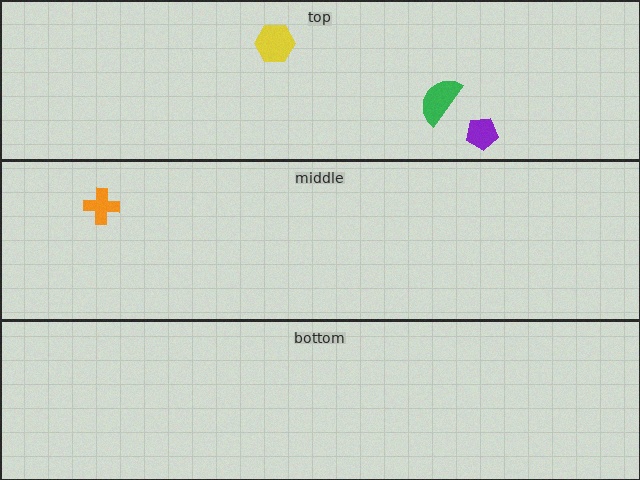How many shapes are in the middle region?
1.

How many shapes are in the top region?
3.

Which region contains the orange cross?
The middle region.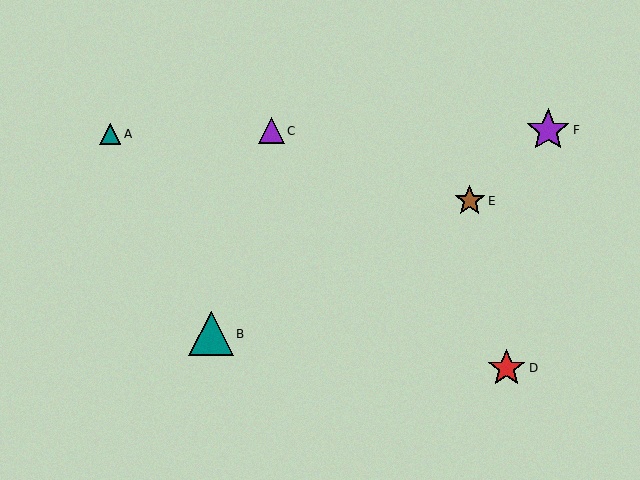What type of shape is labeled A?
Shape A is a teal triangle.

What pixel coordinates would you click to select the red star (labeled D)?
Click at (507, 368) to select the red star D.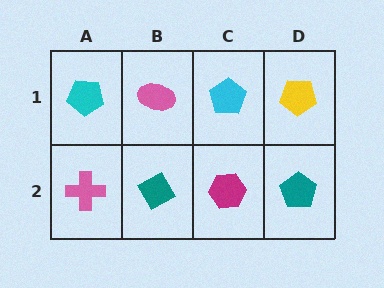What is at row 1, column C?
A cyan pentagon.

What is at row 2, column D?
A teal pentagon.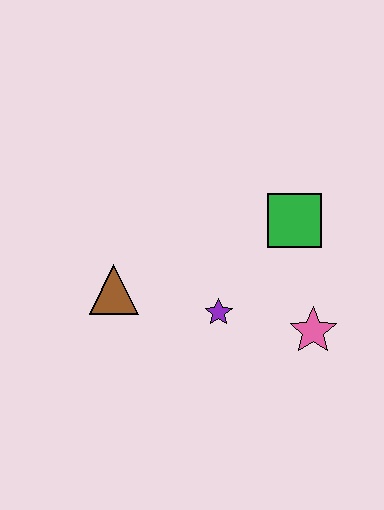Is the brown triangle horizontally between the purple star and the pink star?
No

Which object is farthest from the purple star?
The green square is farthest from the purple star.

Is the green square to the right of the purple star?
Yes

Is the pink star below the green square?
Yes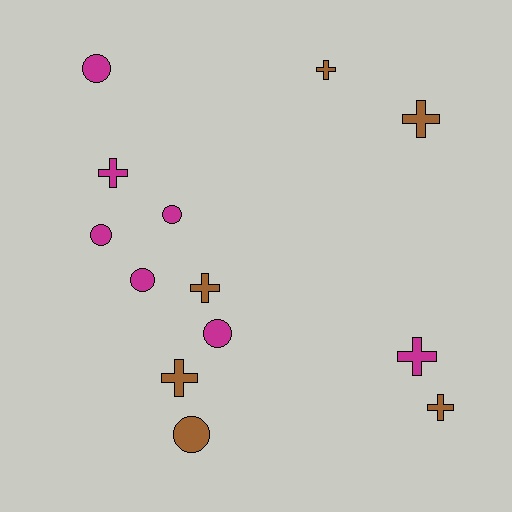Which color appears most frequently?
Magenta, with 7 objects.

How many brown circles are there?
There is 1 brown circle.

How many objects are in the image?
There are 13 objects.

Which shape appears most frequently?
Cross, with 7 objects.